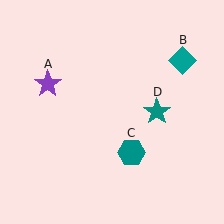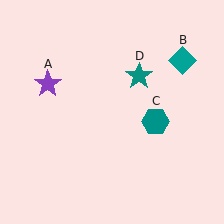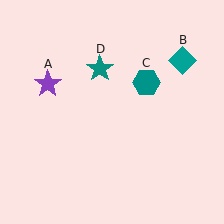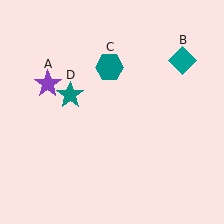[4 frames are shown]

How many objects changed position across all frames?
2 objects changed position: teal hexagon (object C), teal star (object D).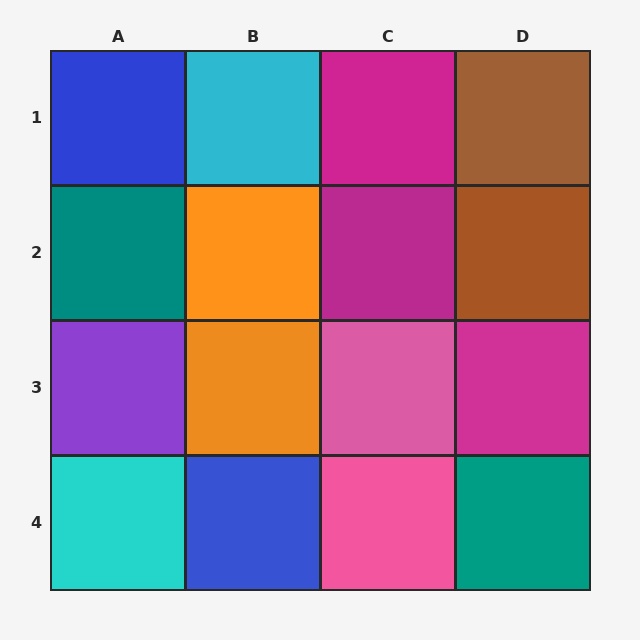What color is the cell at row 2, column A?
Teal.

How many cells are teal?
2 cells are teal.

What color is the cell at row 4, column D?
Teal.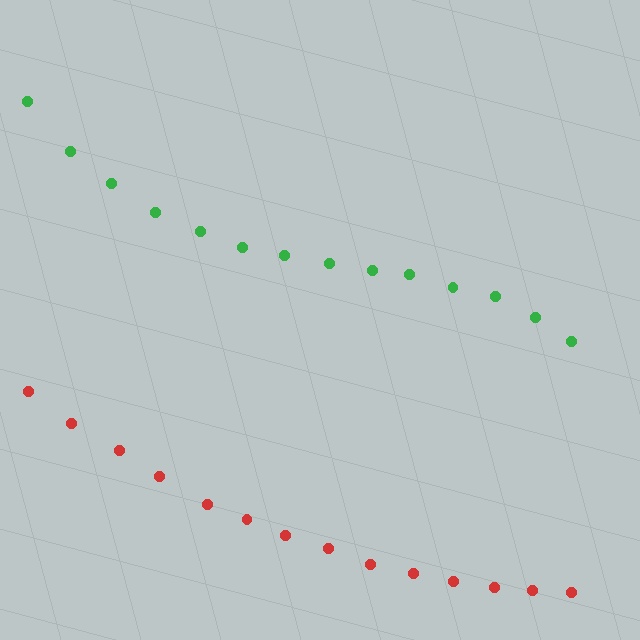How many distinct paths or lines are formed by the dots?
There are 2 distinct paths.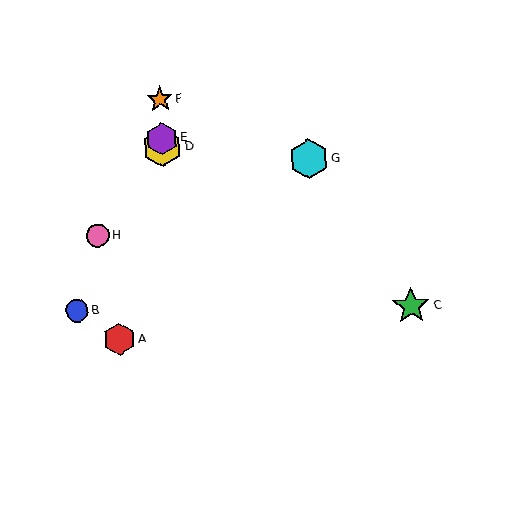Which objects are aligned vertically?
Objects D, E, F are aligned vertically.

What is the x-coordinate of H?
Object H is at x≈98.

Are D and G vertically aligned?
No, D is at x≈162 and G is at x≈309.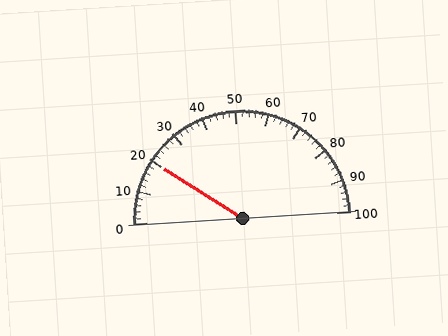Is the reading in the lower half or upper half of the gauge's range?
The reading is in the lower half of the range (0 to 100).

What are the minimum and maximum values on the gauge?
The gauge ranges from 0 to 100.